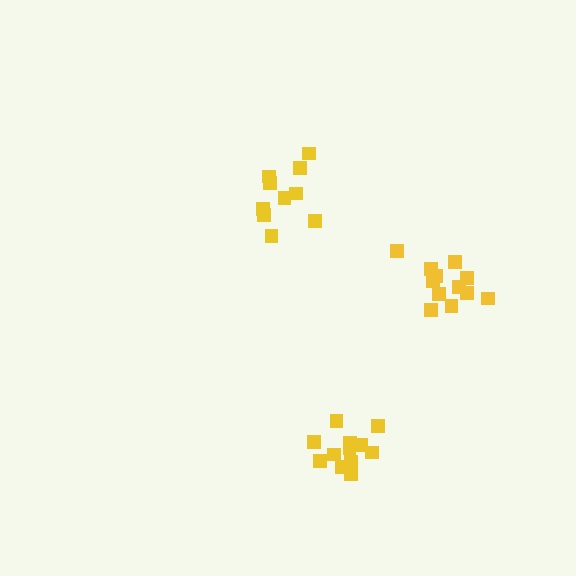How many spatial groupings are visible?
There are 3 spatial groupings.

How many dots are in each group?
Group 1: 12 dots, Group 2: 12 dots, Group 3: 10 dots (34 total).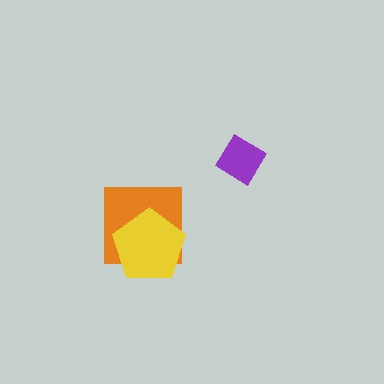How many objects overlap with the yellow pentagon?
1 object overlaps with the yellow pentagon.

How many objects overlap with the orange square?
1 object overlaps with the orange square.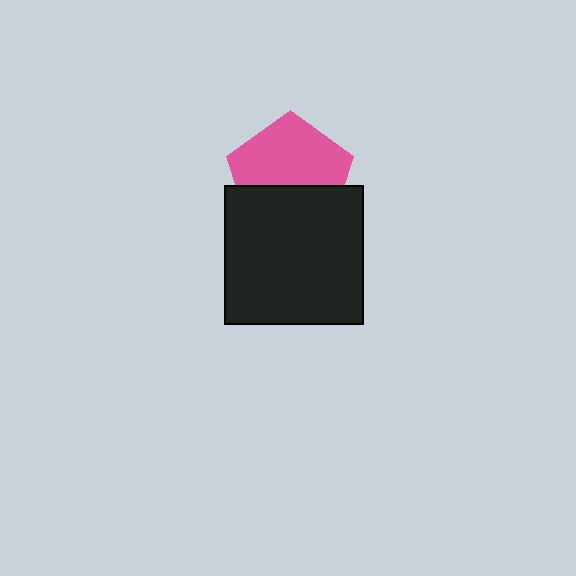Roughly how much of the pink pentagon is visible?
About half of it is visible (roughly 60%).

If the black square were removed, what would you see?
You would see the complete pink pentagon.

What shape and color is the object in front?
The object in front is a black square.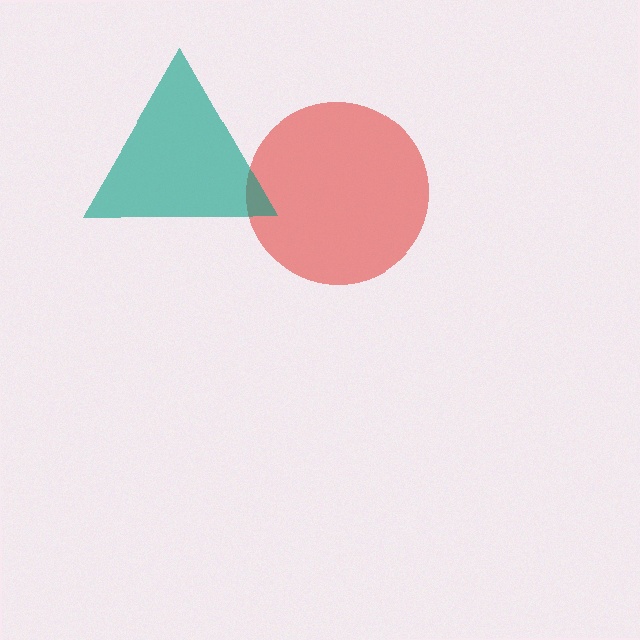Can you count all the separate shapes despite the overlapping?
Yes, there are 2 separate shapes.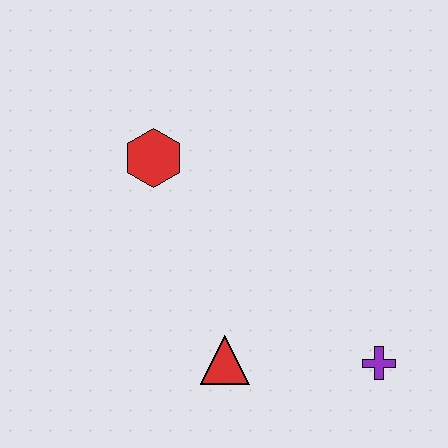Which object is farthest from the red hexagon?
The purple cross is farthest from the red hexagon.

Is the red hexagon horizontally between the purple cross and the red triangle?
No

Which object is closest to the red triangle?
The purple cross is closest to the red triangle.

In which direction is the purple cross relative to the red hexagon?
The purple cross is to the right of the red hexagon.